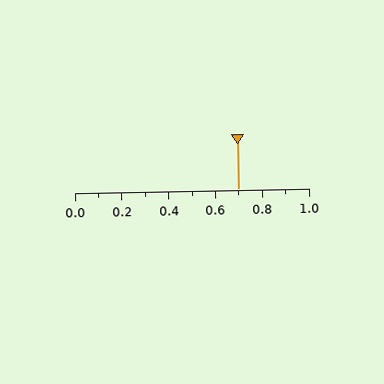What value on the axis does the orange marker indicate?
The marker indicates approximately 0.7.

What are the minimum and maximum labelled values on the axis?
The axis runs from 0.0 to 1.0.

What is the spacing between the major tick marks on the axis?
The major ticks are spaced 0.2 apart.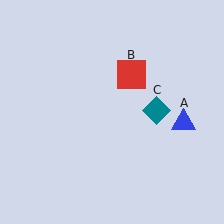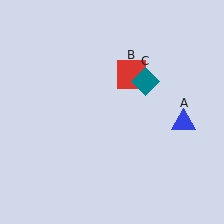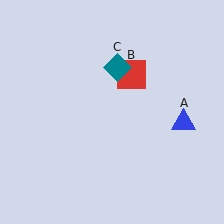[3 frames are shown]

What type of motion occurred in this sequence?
The teal diamond (object C) rotated counterclockwise around the center of the scene.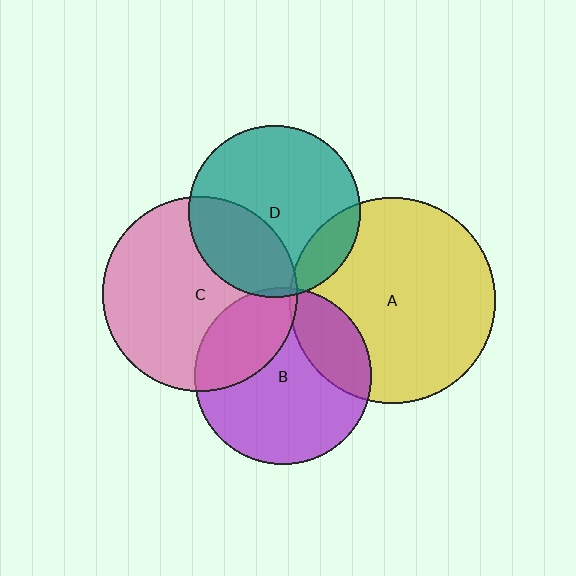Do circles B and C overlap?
Yes.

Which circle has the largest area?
Circle A (yellow).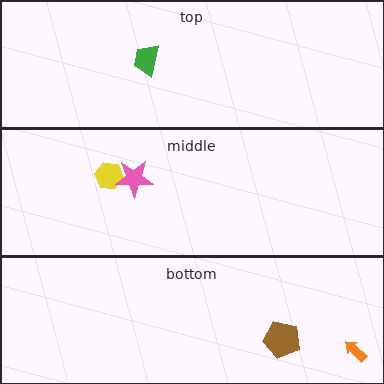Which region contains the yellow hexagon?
The middle region.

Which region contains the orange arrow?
The bottom region.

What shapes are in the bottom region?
The brown pentagon, the orange arrow.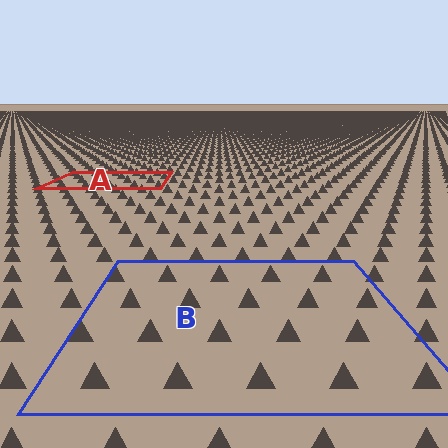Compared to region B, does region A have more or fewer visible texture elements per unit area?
Region A has more texture elements per unit area — they are packed more densely because it is farther away.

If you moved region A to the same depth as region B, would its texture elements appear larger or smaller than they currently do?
They would appear larger. At a closer depth, the same texture elements are projected at a bigger on-screen size.